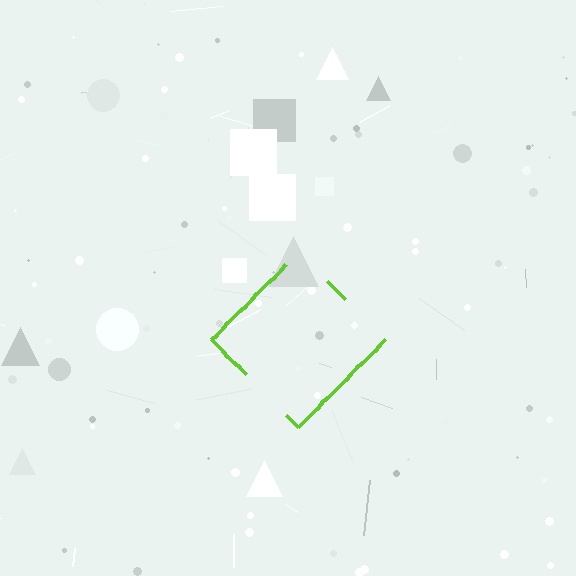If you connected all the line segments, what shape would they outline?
They would outline a diamond.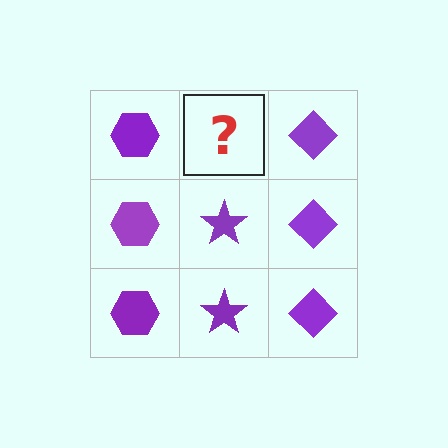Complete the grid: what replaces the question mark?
The question mark should be replaced with a purple star.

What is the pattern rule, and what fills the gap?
The rule is that each column has a consistent shape. The gap should be filled with a purple star.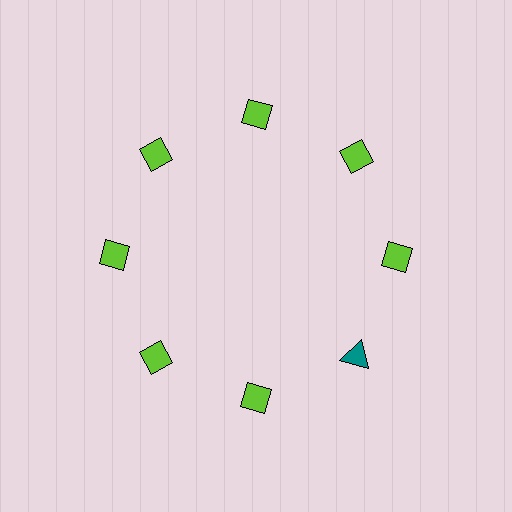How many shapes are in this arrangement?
There are 8 shapes arranged in a ring pattern.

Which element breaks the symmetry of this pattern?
The teal triangle at roughly the 4 o'clock position breaks the symmetry. All other shapes are lime diamonds.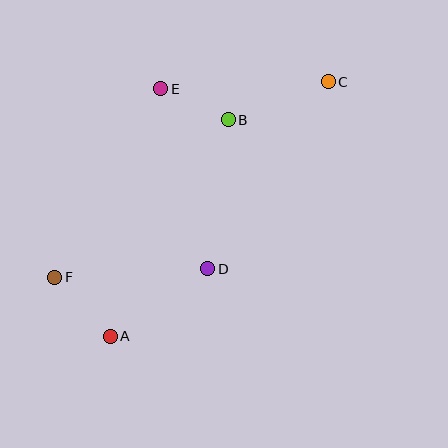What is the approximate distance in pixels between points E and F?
The distance between E and F is approximately 216 pixels.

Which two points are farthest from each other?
Points C and F are farthest from each other.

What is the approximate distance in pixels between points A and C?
The distance between A and C is approximately 335 pixels.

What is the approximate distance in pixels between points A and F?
The distance between A and F is approximately 81 pixels.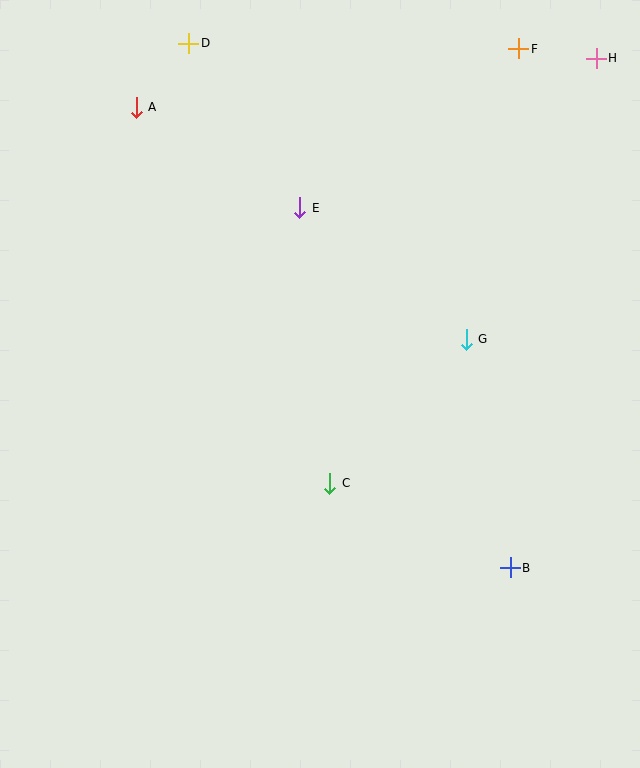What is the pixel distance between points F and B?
The distance between F and B is 519 pixels.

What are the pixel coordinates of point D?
Point D is at (189, 43).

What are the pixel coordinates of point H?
Point H is at (596, 58).